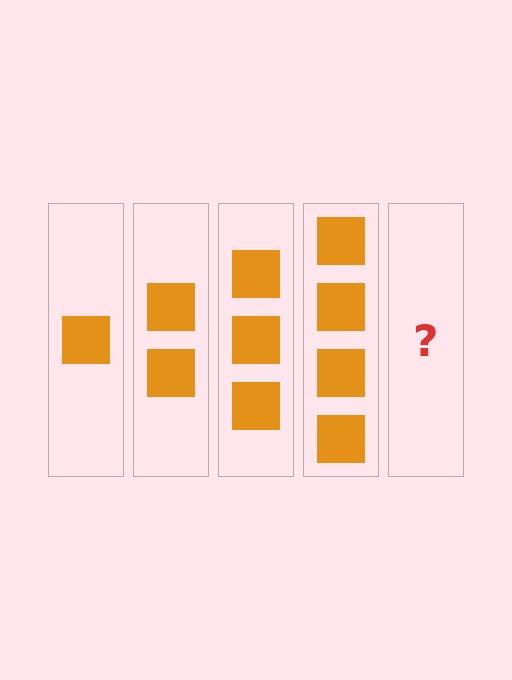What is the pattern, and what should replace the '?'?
The pattern is that each step adds one more square. The '?' should be 5 squares.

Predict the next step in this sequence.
The next step is 5 squares.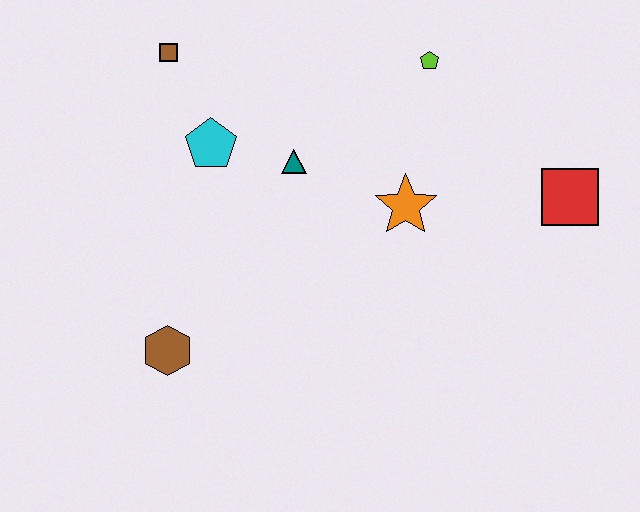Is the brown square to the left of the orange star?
Yes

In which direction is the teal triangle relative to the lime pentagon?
The teal triangle is to the left of the lime pentagon.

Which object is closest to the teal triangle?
The cyan pentagon is closest to the teal triangle.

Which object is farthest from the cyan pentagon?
The red square is farthest from the cyan pentagon.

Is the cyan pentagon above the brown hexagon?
Yes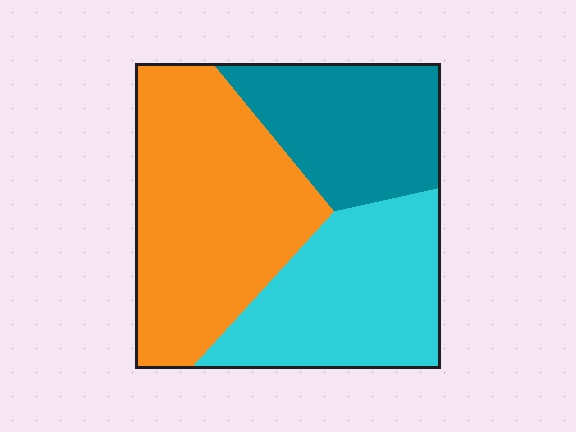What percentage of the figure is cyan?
Cyan takes up about one third (1/3) of the figure.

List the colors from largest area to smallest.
From largest to smallest: orange, cyan, teal.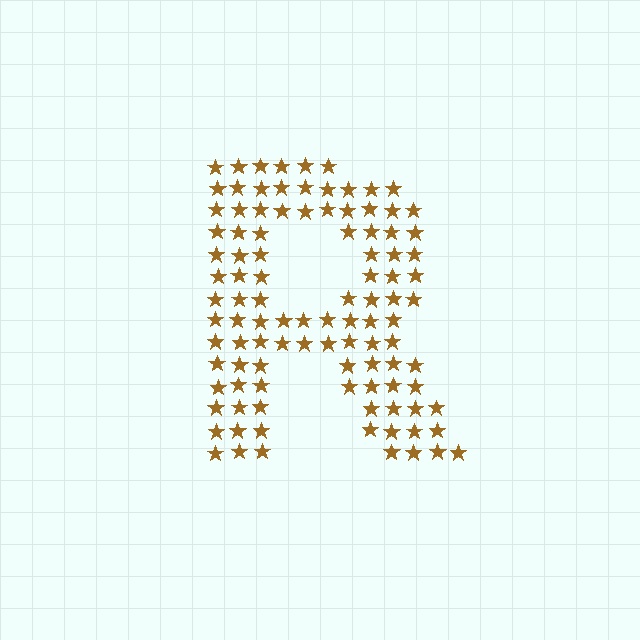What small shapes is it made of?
It is made of small stars.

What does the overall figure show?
The overall figure shows the letter R.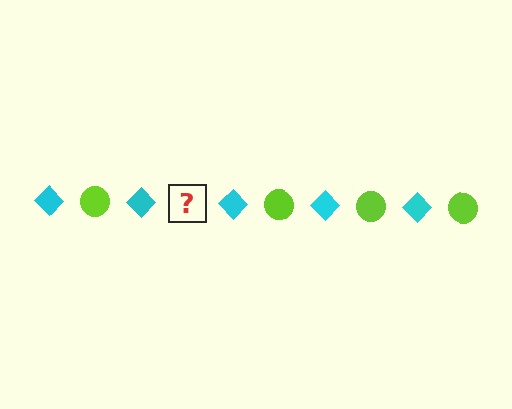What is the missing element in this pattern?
The missing element is a lime circle.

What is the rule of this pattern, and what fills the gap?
The rule is that the pattern alternates between cyan diamond and lime circle. The gap should be filled with a lime circle.